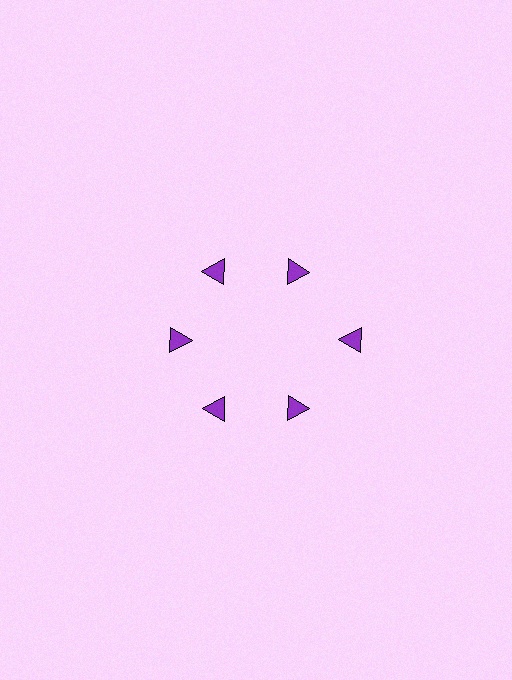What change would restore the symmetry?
The symmetry would be restored by moving it inward, back onto the ring so that all 6 triangles sit at equal angles and equal distance from the center.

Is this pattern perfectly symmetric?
No. The 6 purple triangles are arranged in a ring, but one element near the 3 o'clock position is pushed outward from the center, breaking the 6-fold rotational symmetry.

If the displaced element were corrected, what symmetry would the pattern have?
It would have 6-fold rotational symmetry — the pattern would map onto itself every 60 degrees.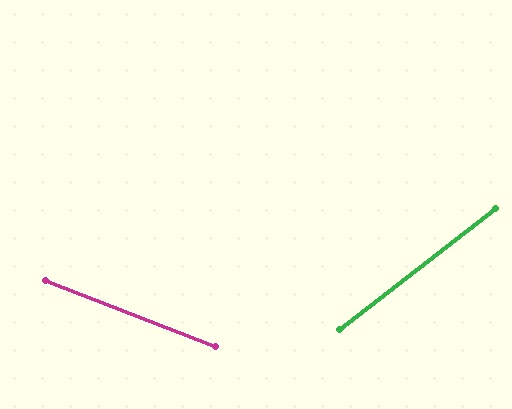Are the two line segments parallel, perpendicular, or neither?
Neither parallel nor perpendicular — they differ by about 59°.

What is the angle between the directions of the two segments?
Approximately 59 degrees.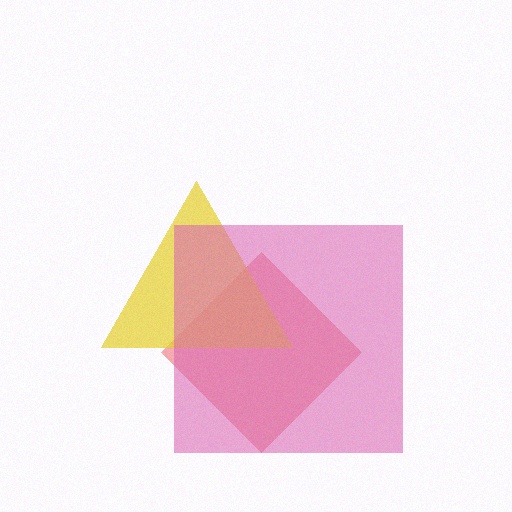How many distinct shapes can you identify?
There are 3 distinct shapes: a red diamond, a yellow triangle, a pink square.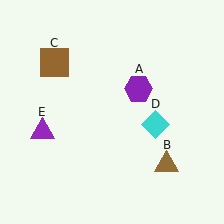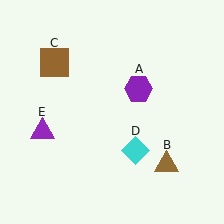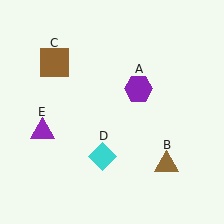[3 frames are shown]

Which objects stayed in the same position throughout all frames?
Purple hexagon (object A) and brown triangle (object B) and brown square (object C) and purple triangle (object E) remained stationary.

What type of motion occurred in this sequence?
The cyan diamond (object D) rotated clockwise around the center of the scene.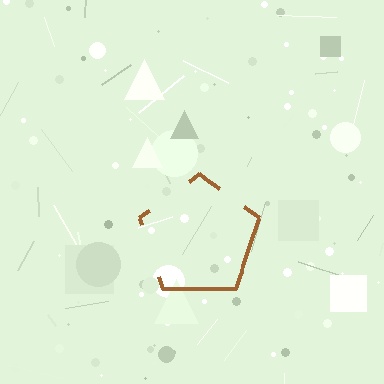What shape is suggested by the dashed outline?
The dashed outline suggests a pentagon.